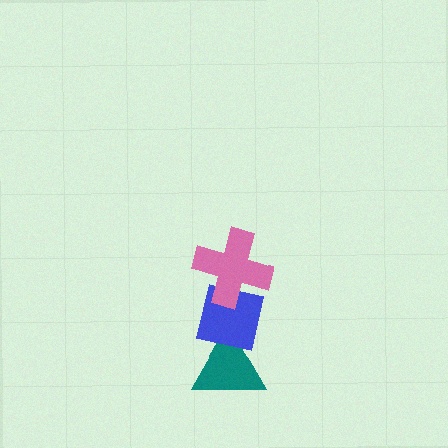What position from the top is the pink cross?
The pink cross is 1st from the top.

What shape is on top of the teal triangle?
The blue square is on top of the teal triangle.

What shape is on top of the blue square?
The pink cross is on top of the blue square.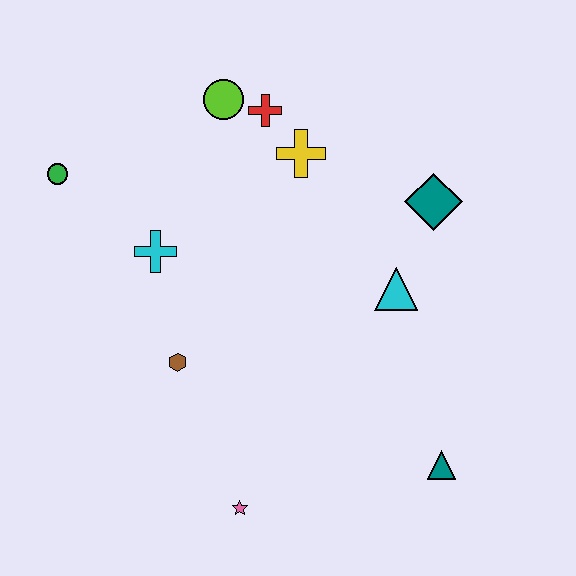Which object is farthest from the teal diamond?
The green circle is farthest from the teal diamond.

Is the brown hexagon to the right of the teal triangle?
No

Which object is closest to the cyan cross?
The brown hexagon is closest to the cyan cross.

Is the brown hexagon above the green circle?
No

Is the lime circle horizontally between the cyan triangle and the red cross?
No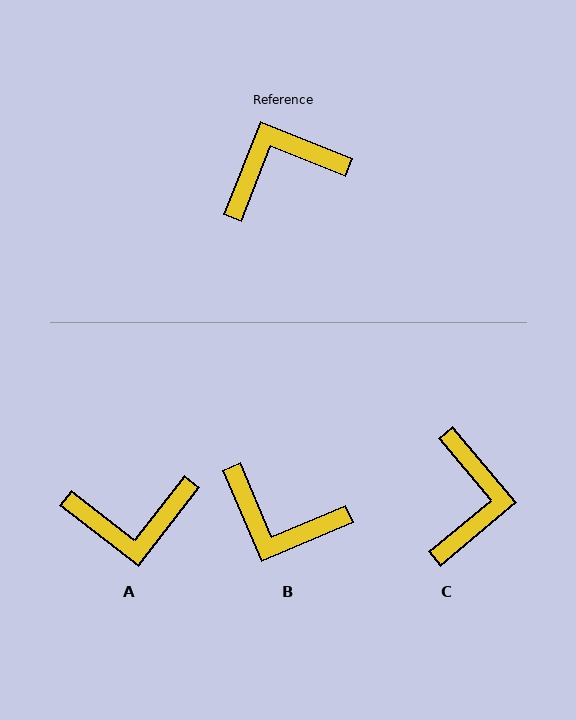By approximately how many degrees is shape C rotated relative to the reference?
Approximately 119 degrees clockwise.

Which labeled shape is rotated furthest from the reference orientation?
A, about 164 degrees away.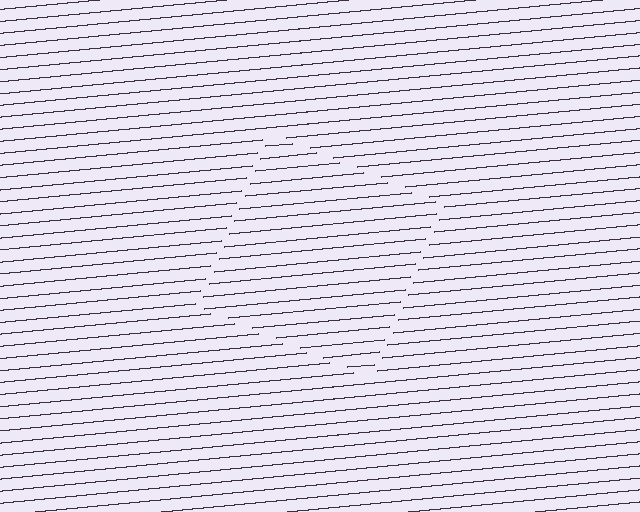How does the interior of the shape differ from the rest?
The interior of the shape contains the same grating, shifted by half a period — the contour is defined by the phase discontinuity where line-ends from the inner and outer gratings abut.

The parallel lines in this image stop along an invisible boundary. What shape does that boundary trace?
An illusory square. The interior of the shape contains the same grating, shifted by half a period — the contour is defined by the phase discontinuity where line-ends from the inner and outer gratings abut.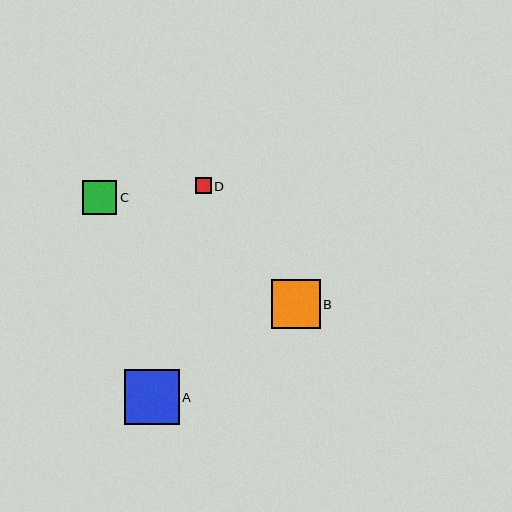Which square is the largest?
Square A is the largest with a size of approximately 55 pixels.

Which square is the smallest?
Square D is the smallest with a size of approximately 16 pixels.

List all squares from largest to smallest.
From largest to smallest: A, B, C, D.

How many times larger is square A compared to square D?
Square A is approximately 3.5 times the size of square D.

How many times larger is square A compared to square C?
Square A is approximately 1.6 times the size of square C.